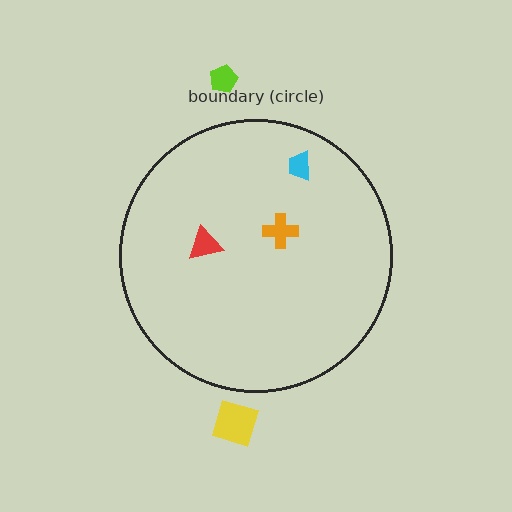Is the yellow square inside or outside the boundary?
Outside.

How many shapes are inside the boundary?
3 inside, 2 outside.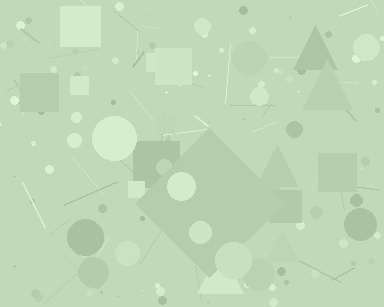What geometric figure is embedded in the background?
A diamond is embedded in the background.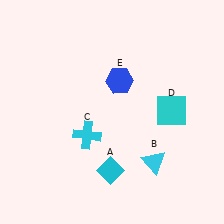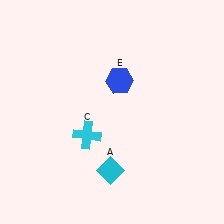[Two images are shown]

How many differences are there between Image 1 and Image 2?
There are 2 differences between the two images.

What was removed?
The cyan square (D), the cyan triangle (B) were removed in Image 2.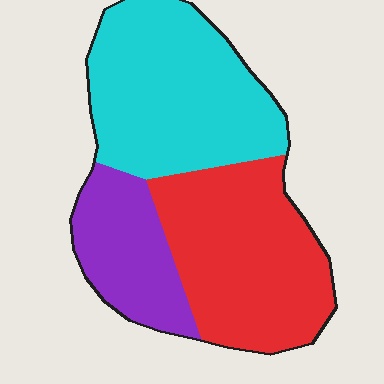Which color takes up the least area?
Purple, at roughly 20%.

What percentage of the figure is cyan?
Cyan covers roughly 40% of the figure.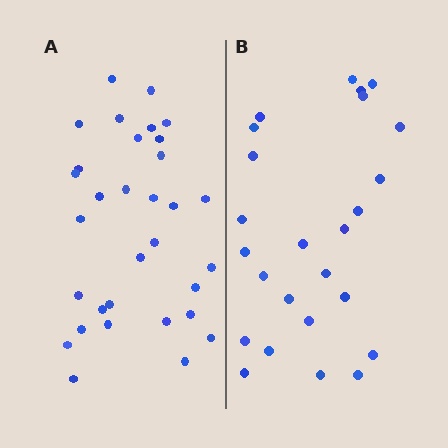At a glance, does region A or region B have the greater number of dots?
Region A (the left region) has more dots.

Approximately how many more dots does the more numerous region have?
Region A has roughly 8 or so more dots than region B.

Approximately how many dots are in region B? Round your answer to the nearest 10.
About 20 dots. (The exact count is 25, which rounds to 20.)